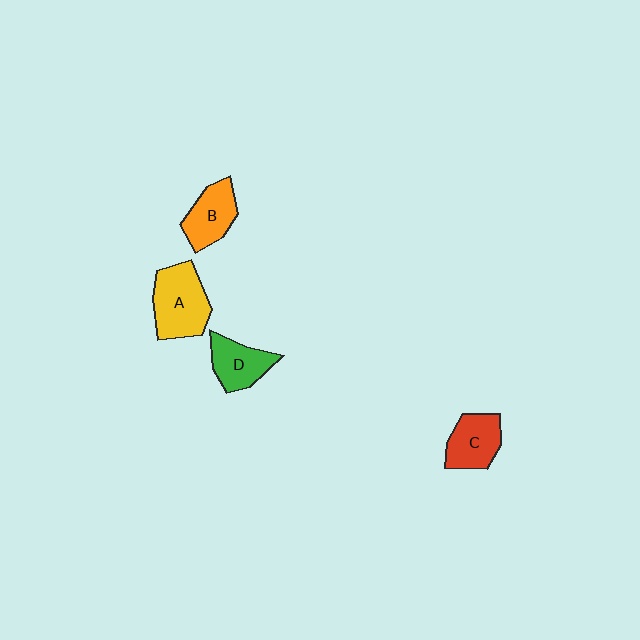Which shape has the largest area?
Shape A (yellow).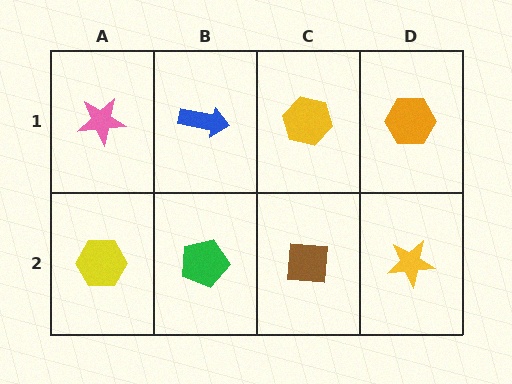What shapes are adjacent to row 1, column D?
A yellow star (row 2, column D), a yellow hexagon (row 1, column C).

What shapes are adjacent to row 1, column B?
A green pentagon (row 2, column B), a pink star (row 1, column A), a yellow hexagon (row 1, column C).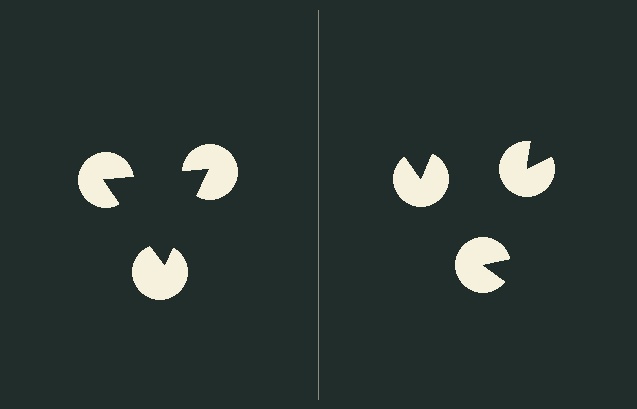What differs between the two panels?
The pac-man discs are positioned identically on both sides; only the wedge orientations differ. On the left they align to a triangle; on the right they are misaligned.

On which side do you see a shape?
An illusory triangle appears on the left side. On the right side the wedge cuts are rotated, so no coherent shape forms.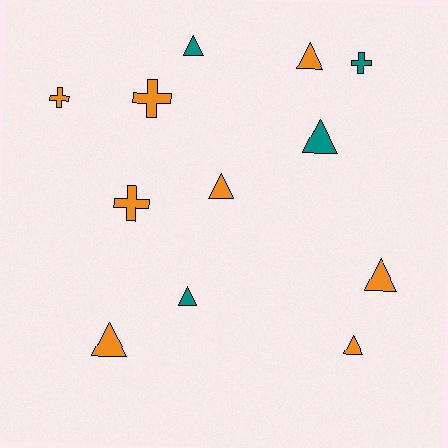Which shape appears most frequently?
Triangle, with 8 objects.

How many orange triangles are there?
There are 5 orange triangles.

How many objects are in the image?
There are 12 objects.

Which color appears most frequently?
Orange, with 8 objects.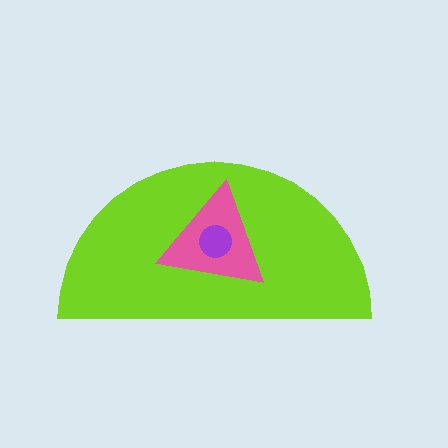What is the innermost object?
The purple circle.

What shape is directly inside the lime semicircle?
The pink triangle.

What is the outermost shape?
The lime semicircle.